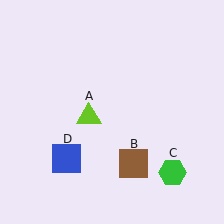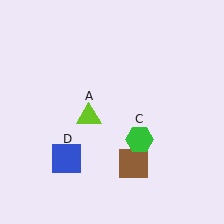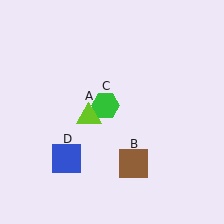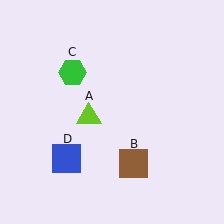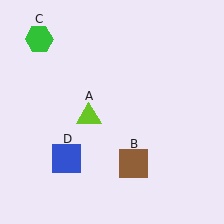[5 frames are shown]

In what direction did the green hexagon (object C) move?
The green hexagon (object C) moved up and to the left.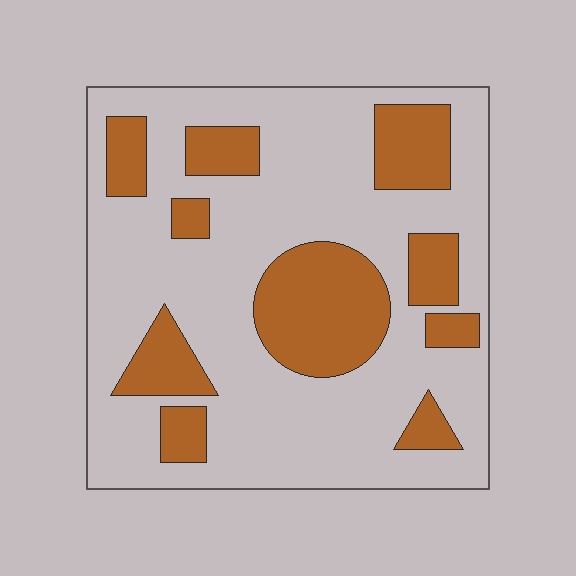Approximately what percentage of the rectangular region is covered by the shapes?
Approximately 30%.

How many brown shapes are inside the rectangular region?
10.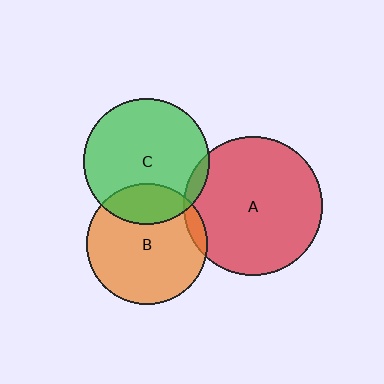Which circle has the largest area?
Circle A (red).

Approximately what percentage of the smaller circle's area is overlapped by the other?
Approximately 25%.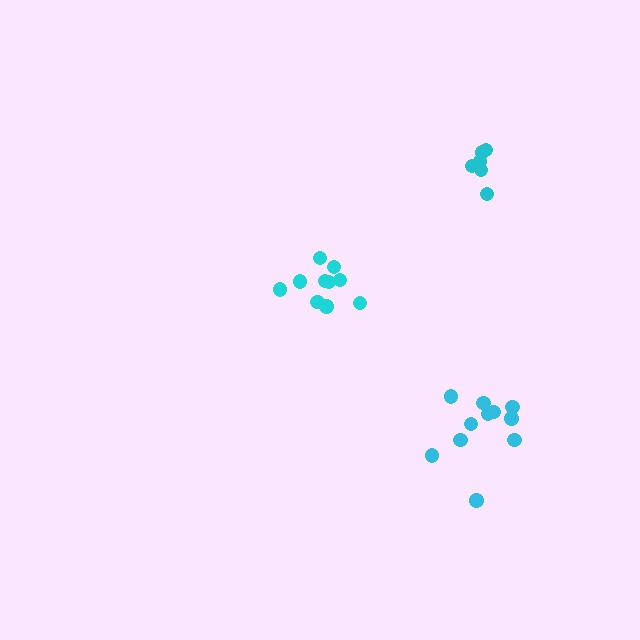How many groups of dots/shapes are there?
There are 3 groups.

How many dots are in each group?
Group 1: 6 dots, Group 2: 10 dots, Group 3: 11 dots (27 total).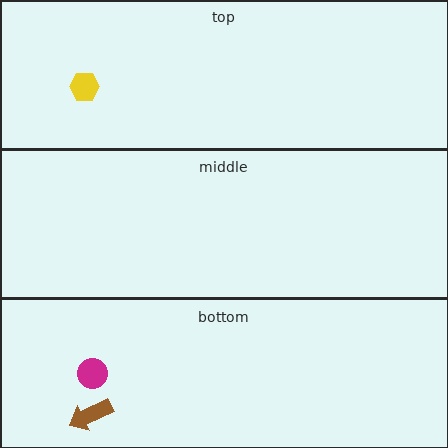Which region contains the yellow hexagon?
The top region.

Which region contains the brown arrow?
The bottom region.